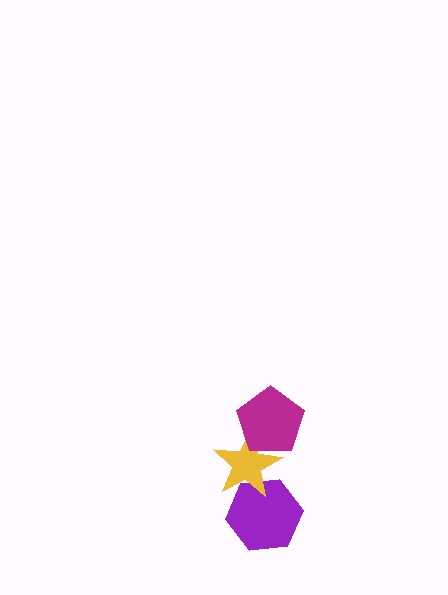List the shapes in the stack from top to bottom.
From top to bottom: the magenta pentagon, the yellow star, the purple hexagon.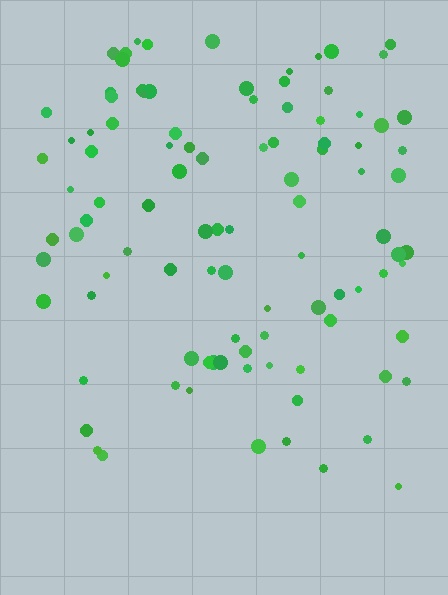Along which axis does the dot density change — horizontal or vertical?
Vertical.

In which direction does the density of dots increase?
From bottom to top, with the top side densest.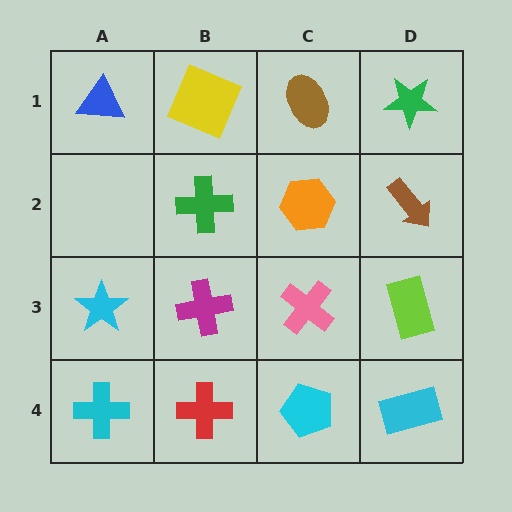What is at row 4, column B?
A red cross.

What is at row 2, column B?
A green cross.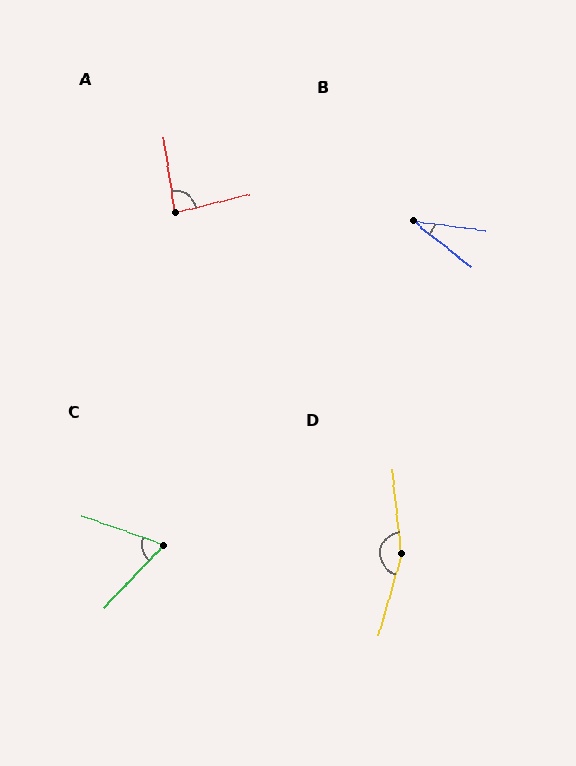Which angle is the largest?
D, at approximately 158 degrees.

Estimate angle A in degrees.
Approximately 84 degrees.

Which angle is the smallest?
B, at approximately 31 degrees.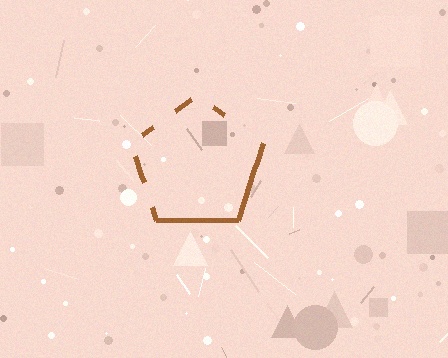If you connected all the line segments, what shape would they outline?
They would outline a pentagon.